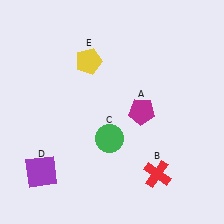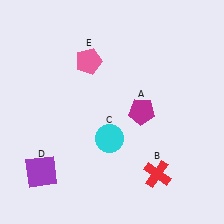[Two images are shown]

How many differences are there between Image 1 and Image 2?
There are 2 differences between the two images.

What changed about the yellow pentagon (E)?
In Image 1, E is yellow. In Image 2, it changed to pink.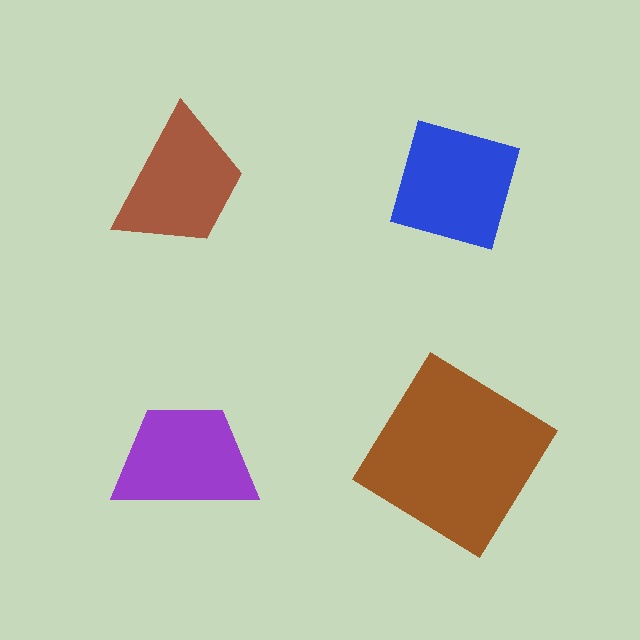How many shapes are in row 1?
2 shapes.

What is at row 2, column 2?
A brown diamond.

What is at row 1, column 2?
A blue diamond.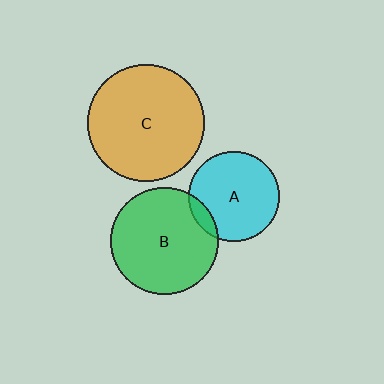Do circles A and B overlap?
Yes.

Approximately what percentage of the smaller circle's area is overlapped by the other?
Approximately 10%.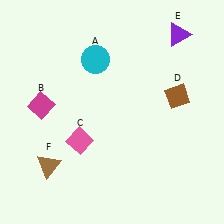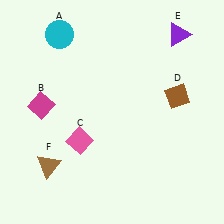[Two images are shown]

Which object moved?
The cyan circle (A) moved left.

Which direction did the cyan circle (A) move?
The cyan circle (A) moved left.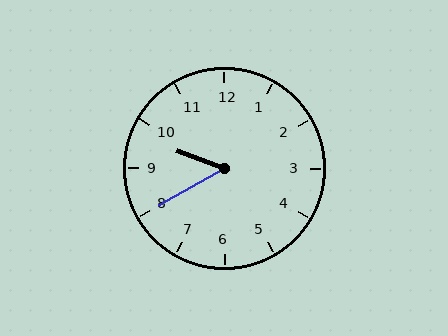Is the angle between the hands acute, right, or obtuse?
It is acute.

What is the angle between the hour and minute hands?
Approximately 50 degrees.